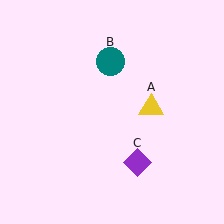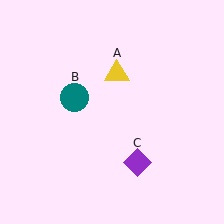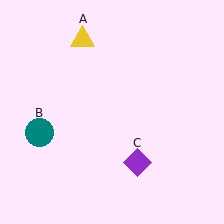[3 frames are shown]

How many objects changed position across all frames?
2 objects changed position: yellow triangle (object A), teal circle (object B).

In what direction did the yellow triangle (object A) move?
The yellow triangle (object A) moved up and to the left.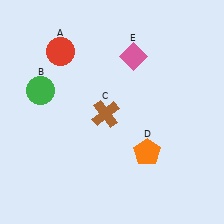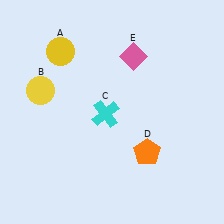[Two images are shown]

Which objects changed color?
A changed from red to yellow. B changed from green to yellow. C changed from brown to cyan.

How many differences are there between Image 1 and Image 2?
There are 3 differences between the two images.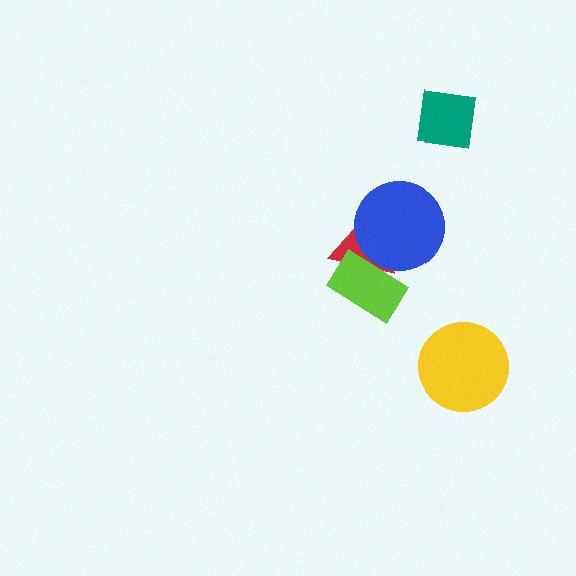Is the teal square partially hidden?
No, no other shape covers it.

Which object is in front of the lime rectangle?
The blue circle is in front of the lime rectangle.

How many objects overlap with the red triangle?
2 objects overlap with the red triangle.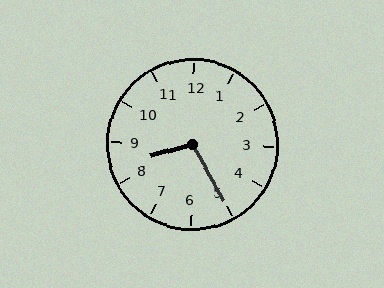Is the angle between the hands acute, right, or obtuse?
It is obtuse.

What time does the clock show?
8:25.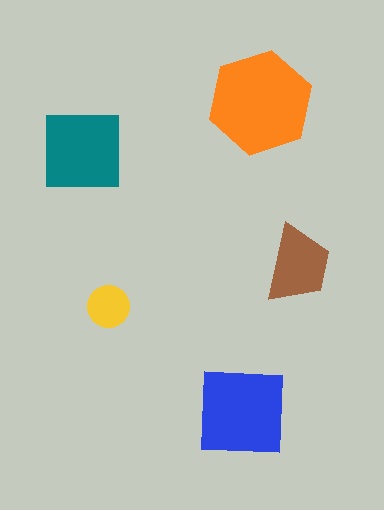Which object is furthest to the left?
The teal square is leftmost.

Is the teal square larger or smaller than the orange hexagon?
Smaller.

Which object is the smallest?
The yellow circle.